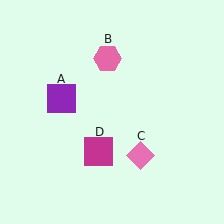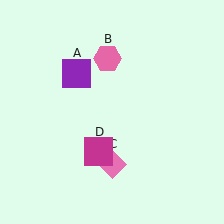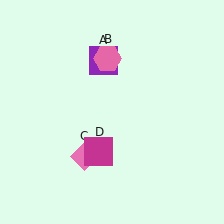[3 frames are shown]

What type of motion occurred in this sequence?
The purple square (object A), pink diamond (object C) rotated clockwise around the center of the scene.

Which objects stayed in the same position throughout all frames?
Pink hexagon (object B) and magenta square (object D) remained stationary.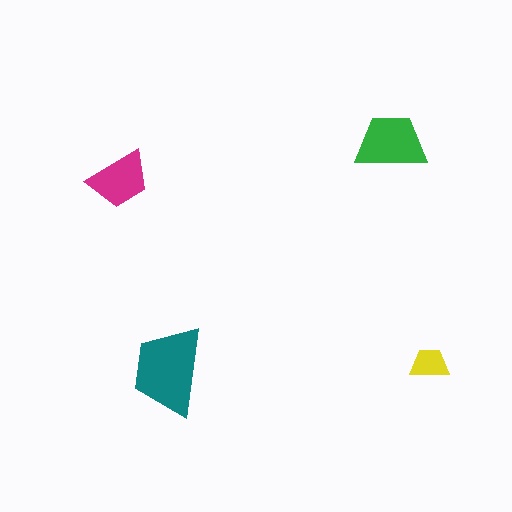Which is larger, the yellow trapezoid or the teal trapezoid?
The teal one.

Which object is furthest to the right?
The yellow trapezoid is rightmost.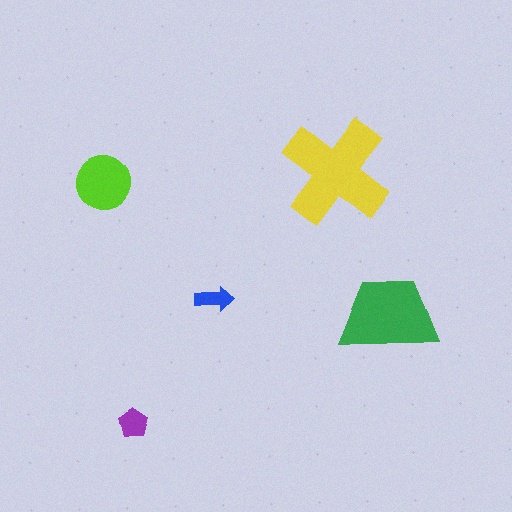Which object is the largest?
The yellow cross.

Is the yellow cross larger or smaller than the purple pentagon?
Larger.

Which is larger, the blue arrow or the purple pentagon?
The purple pentagon.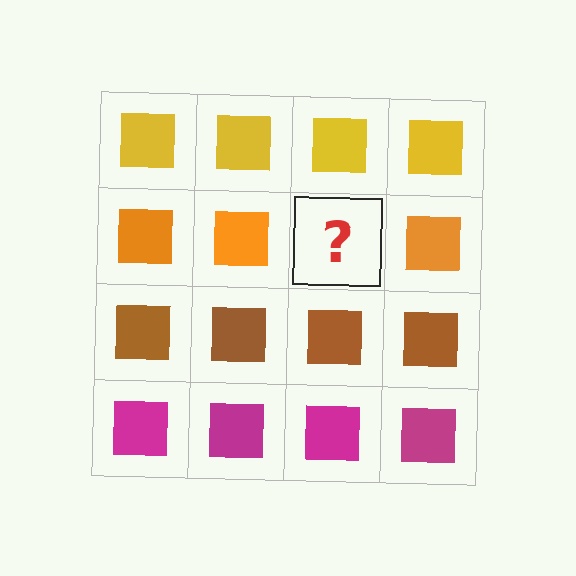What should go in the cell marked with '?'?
The missing cell should contain an orange square.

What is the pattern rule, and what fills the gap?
The rule is that each row has a consistent color. The gap should be filled with an orange square.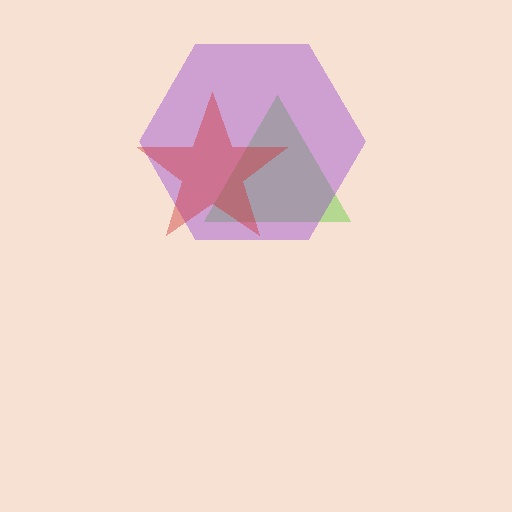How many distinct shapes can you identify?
There are 3 distinct shapes: a lime triangle, a purple hexagon, a red star.